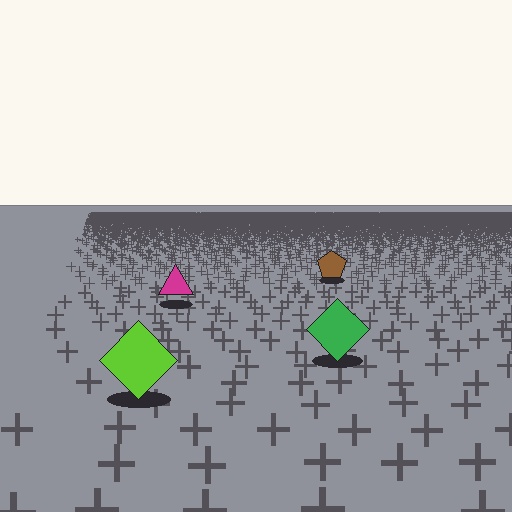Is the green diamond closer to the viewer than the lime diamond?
No. The lime diamond is closer — you can tell from the texture gradient: the ground texture is coarser near it.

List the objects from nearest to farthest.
From nearest to farthest: the lime diamond, the green diamond, the magenta triangle, the brown pentagon.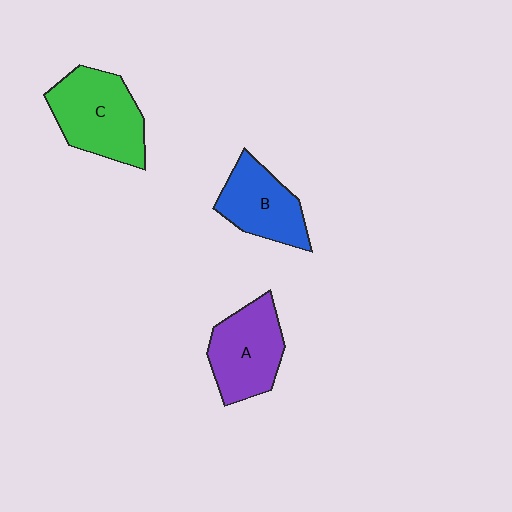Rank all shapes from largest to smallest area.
From largest to smallest: C (green), A (purple), B (blue).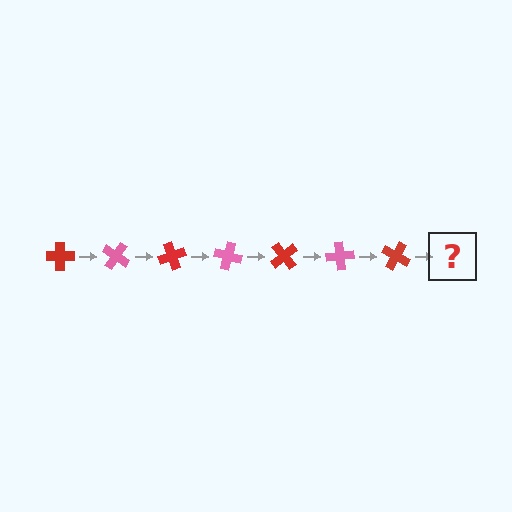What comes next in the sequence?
The next element should be a pink cross, rotated 245 degrees from the start.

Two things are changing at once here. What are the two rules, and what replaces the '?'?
The two rules are that it rotates 35 degrees each step and the color cycles through red and pink. The '?' should be a pink cross, rotated 245 degrees from the start.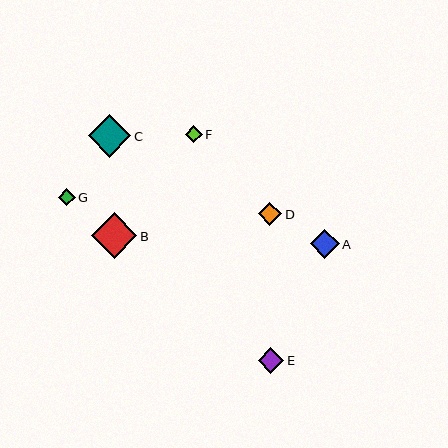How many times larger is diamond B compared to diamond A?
Diamond B is approximately 1.6 times the size of diamond A.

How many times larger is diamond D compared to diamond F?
Diamond D is approximately 1.4 times the size of diamond F.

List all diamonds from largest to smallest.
From largest to smallest: B, C, A, E, D, F, G.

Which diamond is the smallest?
Diamond G is the smallest with a size of approximately 16 pixels.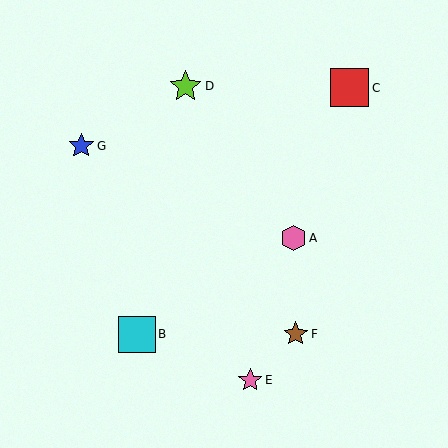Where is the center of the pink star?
The center of the pink star is at (250, 380).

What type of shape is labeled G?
Shape G is a blue star.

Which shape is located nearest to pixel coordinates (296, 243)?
The pink hexagon (labeled A) at (293, 238) is nearest to that location.